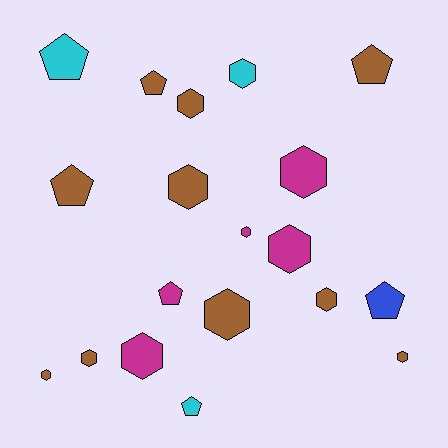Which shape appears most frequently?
Hexagon, with 12 objects.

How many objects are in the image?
There are 19 objects.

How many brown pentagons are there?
There are 3 brown pentagons.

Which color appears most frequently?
Brown, with 10 objects.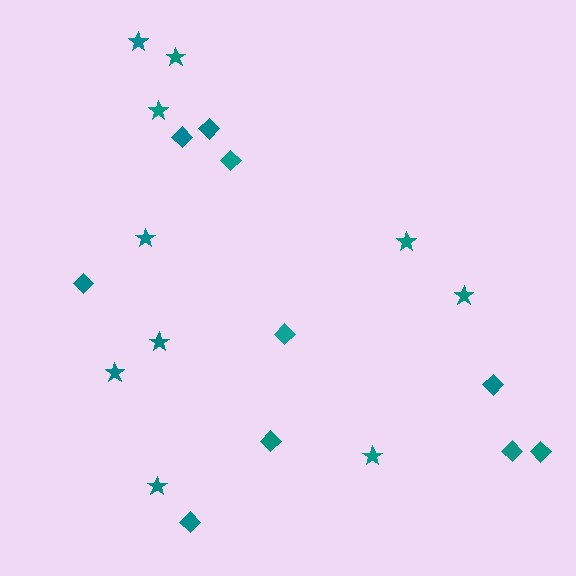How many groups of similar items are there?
There are 2 groups: one group of stars (10) and one group of diamonds (10).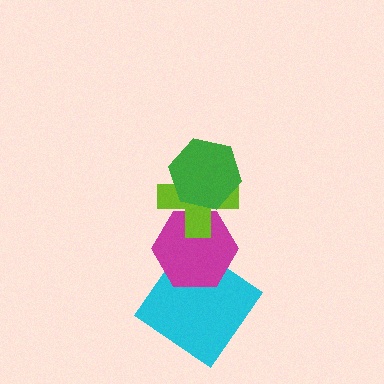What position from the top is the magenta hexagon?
The magenta hexagon is 3rd from the top.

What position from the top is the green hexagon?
The green hexagon is 1st from the top.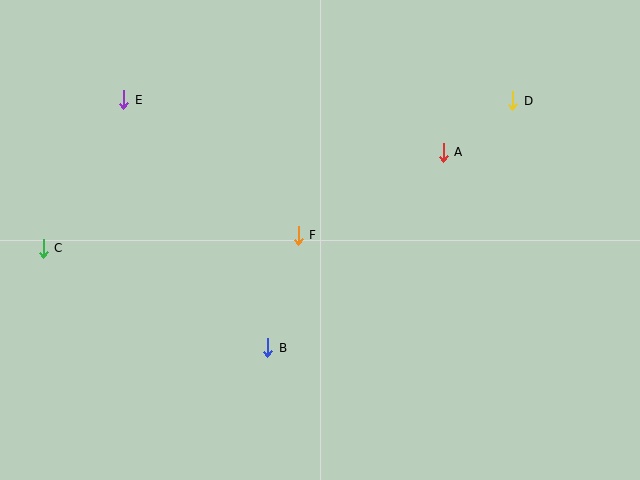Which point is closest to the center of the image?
Point F at (298, 235) is closest to the center.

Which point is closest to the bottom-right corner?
Point A is closest to the bottom-right corner.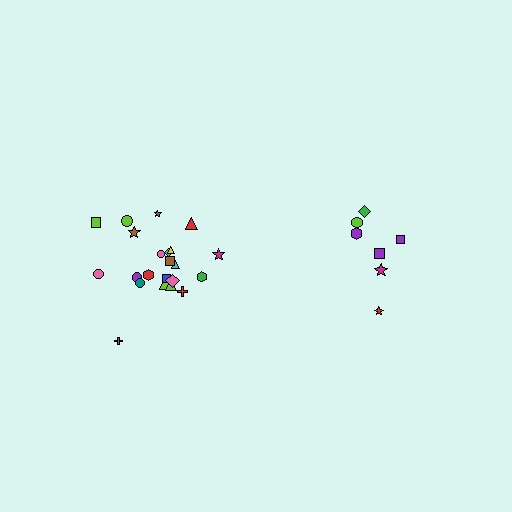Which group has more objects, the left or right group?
The left group.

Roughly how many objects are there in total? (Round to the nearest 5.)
Roughly 30 objects in total.